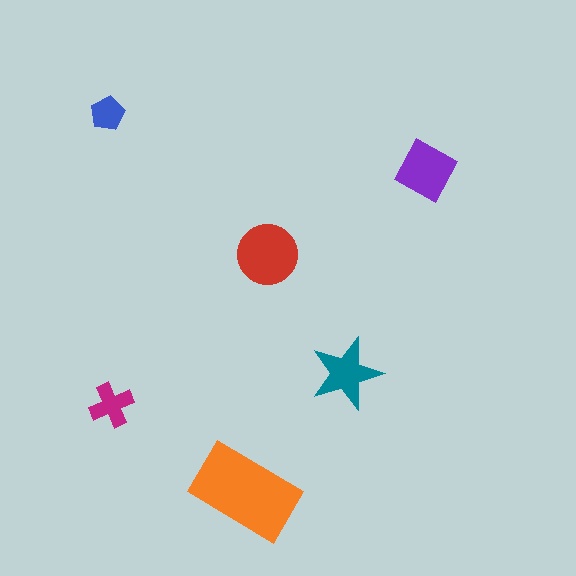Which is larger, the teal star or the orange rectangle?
The orange rectangle.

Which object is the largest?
The orange rectangle.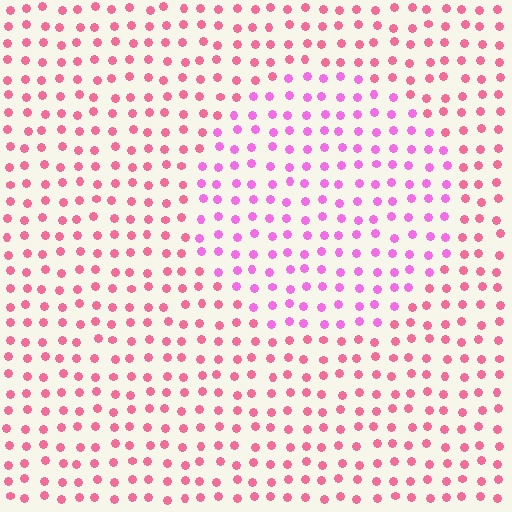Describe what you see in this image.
The image is filled with small pink elements in a uniform arrangement. A circle-shaped region is visible where the elements are tinted to a slightly different hue, forming a subtle color boundary.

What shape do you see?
I see a circle.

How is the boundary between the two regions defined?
The boundary is defined purely by a slight shift in hue (about 35 degrees). Spacing, size, and orientation are identical on both sides.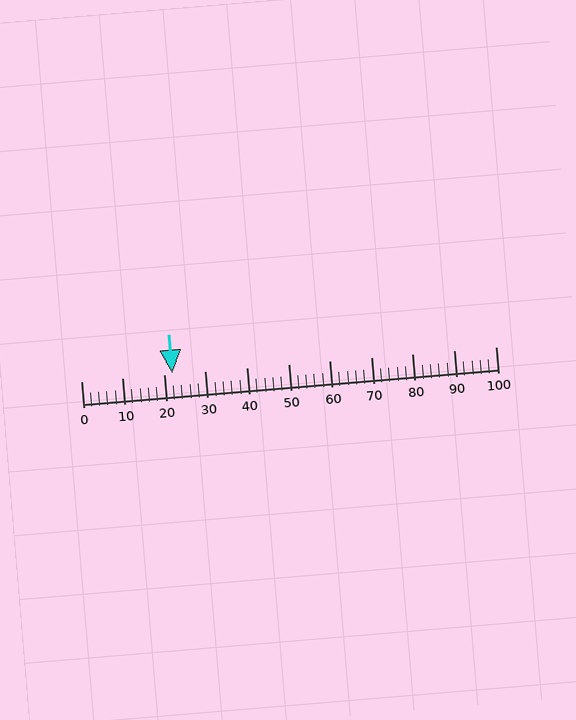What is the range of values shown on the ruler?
The ruler shows values from 0 to 100.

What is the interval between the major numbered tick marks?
The major tick marks are spaced 10 units apart.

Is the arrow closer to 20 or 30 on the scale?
The arrow is closer to 20.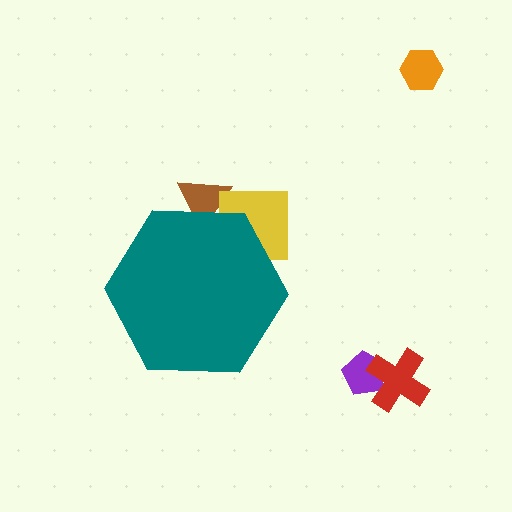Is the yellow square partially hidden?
Yes, the yellow square is partially hidden behind the teal hexagon.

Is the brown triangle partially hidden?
Yes, the brown triangle is partially hidden behind the teal hexagon.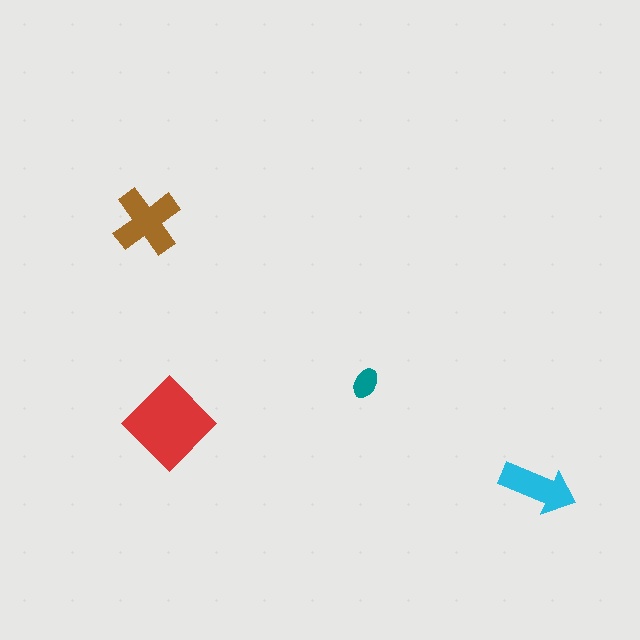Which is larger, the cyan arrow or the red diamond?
The red diamond.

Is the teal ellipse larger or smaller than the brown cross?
Smaller.